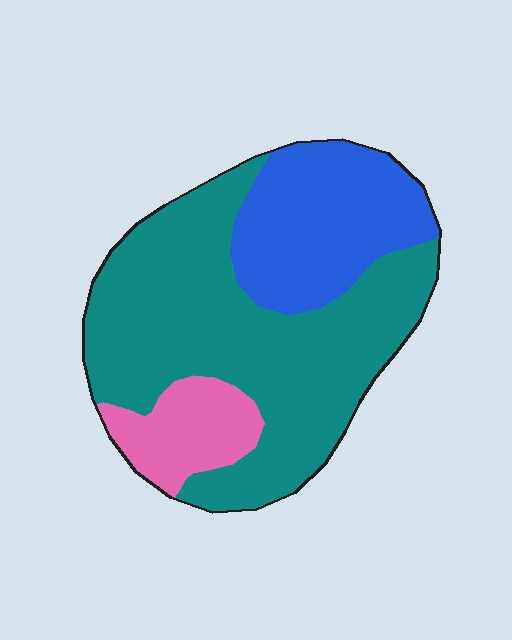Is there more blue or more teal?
Teal.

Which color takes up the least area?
Pink, at roughly 15%.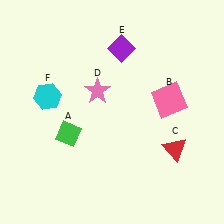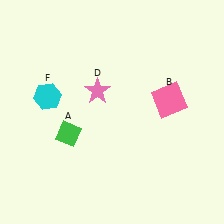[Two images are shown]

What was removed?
The red triangle (C), the purple diamond (E) were removed in Image 2.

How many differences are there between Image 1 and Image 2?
There are 2 differences between the two images.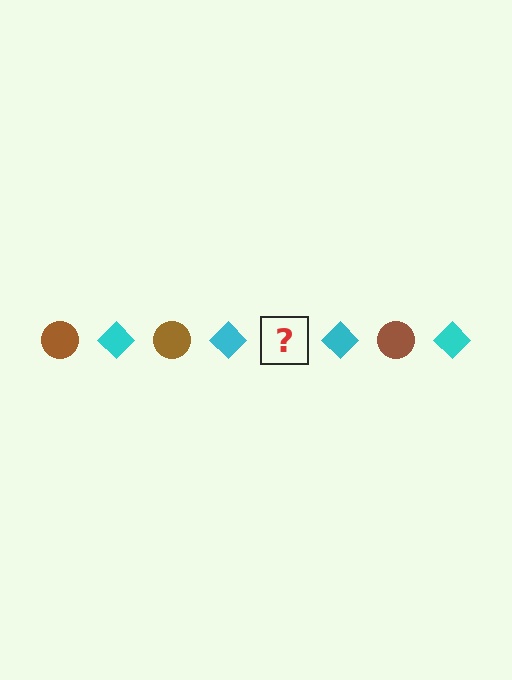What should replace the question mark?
The question mark should be replaced with a brown circle.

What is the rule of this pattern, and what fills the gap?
The rule is that the pattern alternates between brown circle and cyan diamond. The gap should be filled with a brown circle.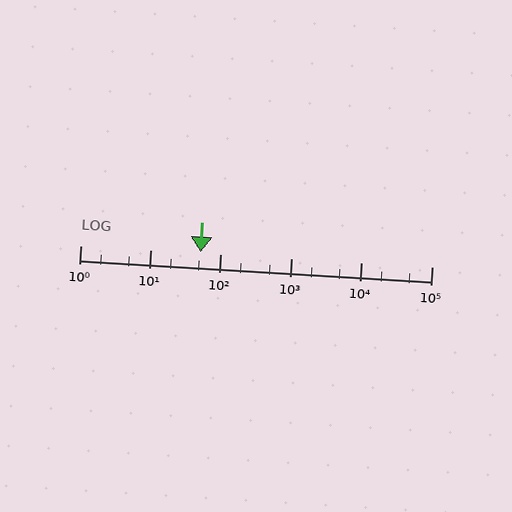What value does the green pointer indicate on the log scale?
The pointer indicates approximately 51.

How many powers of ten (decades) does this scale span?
The scale spans 5 decades, from 1 to 100000.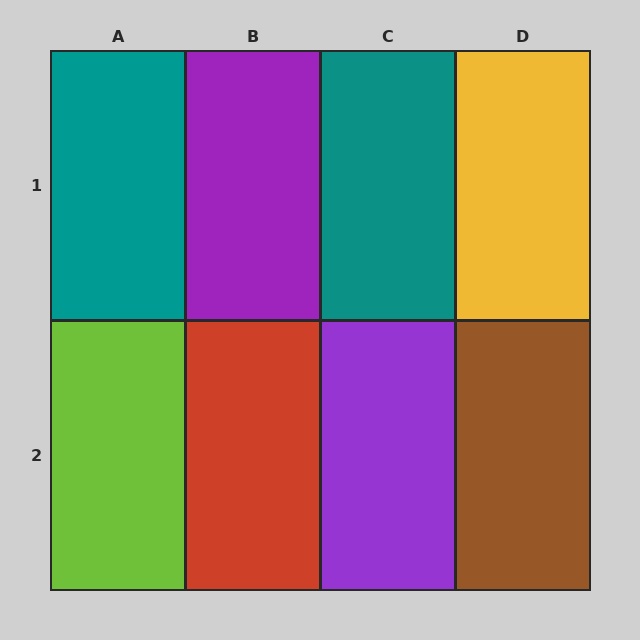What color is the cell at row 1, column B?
Purple.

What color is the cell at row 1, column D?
Yellow.